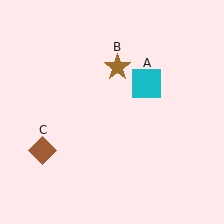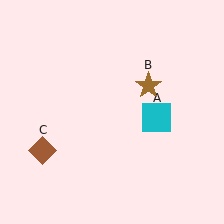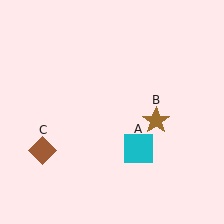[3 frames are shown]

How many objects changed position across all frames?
2 objects changed position: cyan square (object A), brown star (object B).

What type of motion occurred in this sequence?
The cyan square (object A), brown star (object B) rotated clockwise around the center of the scene.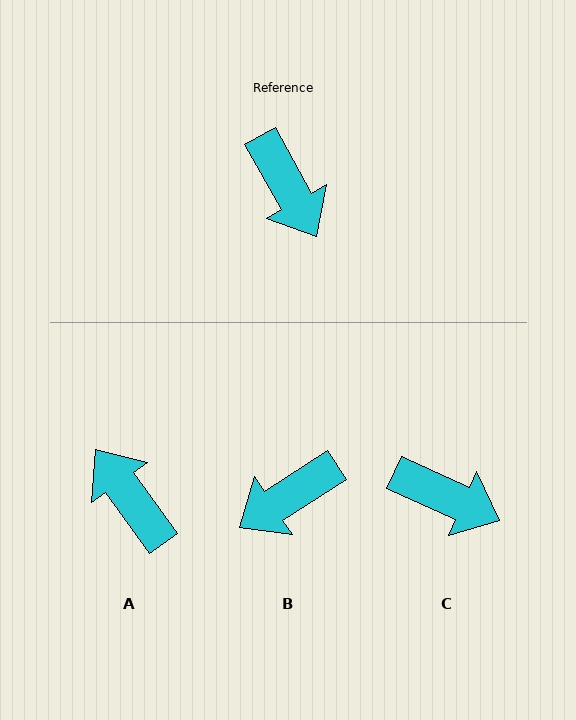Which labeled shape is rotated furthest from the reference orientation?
A, about 173 degrees away.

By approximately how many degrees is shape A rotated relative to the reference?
Approximately 173 degrees clockwise.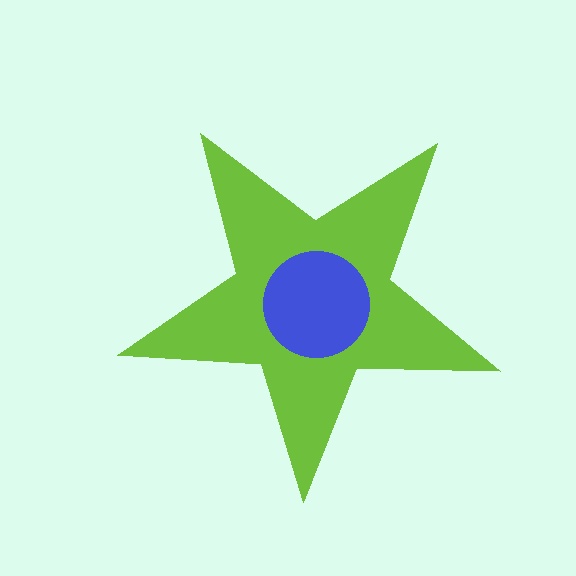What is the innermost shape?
The blue circle.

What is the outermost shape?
The lime star.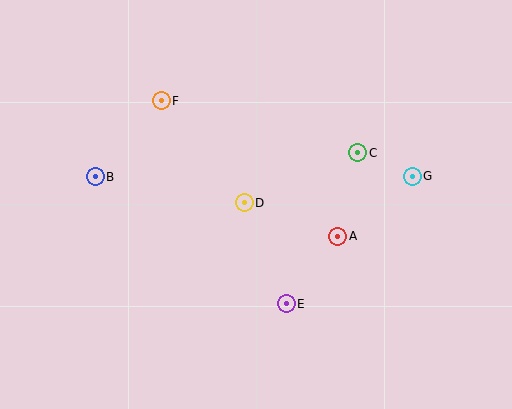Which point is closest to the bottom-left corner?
Point B is closest to the bottom-left corner.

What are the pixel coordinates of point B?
Point B is at (95, 177).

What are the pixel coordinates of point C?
Point C is at (358, 153).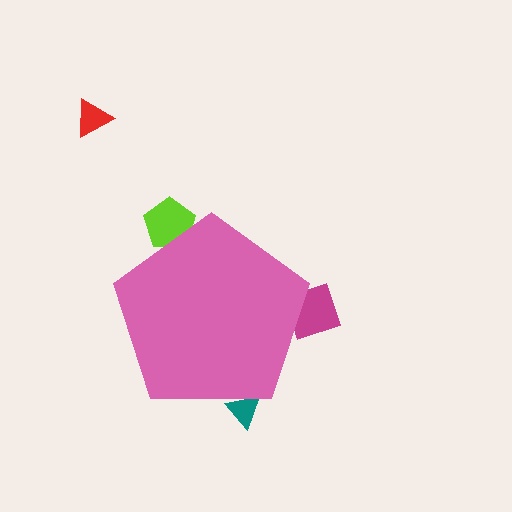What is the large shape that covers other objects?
A pink pentagon.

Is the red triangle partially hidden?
No, the red triangle is fully visible.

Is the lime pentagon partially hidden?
Yes, the lime pentagon is partially hidden behind the pink pentagon.